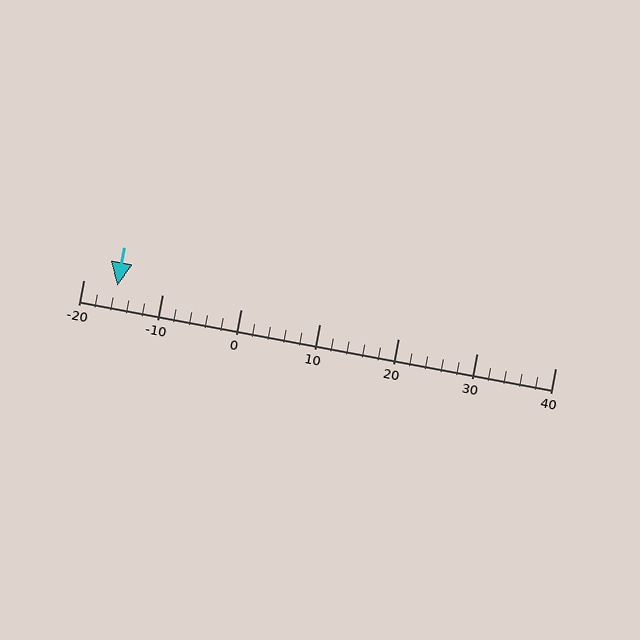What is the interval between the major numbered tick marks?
The major tick marks are spaced 10 units apart.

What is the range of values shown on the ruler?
The ruler shows values from -20 to 40.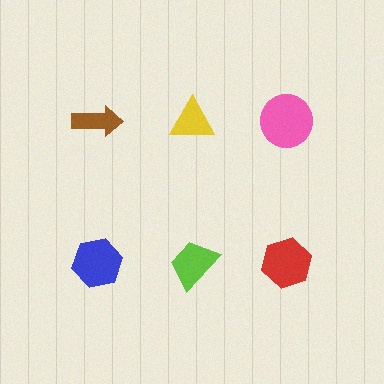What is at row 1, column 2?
A yellow triangle.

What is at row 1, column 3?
A pink circle.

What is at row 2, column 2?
A lime trapezoid.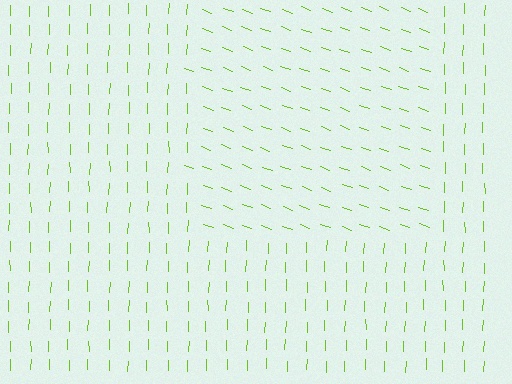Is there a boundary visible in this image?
Yes, there is a texture boundary formed by a change in line orientation.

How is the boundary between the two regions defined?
The boundary is defined purely by a change in line orientation (approximately 71 degrees difference). All lines are the same color and thickness.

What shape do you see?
I see a rectangle.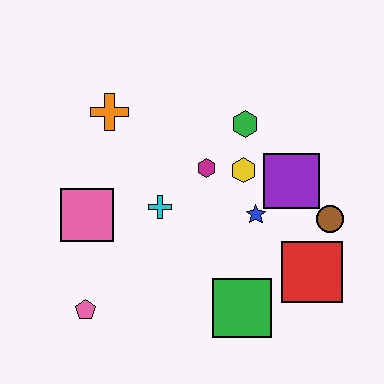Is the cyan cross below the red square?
No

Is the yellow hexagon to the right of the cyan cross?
Yes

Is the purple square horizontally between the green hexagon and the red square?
Yes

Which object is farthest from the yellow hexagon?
The pink pentagon is farthest from the yellow hexagon.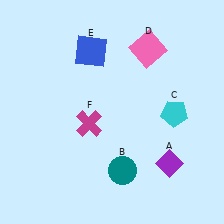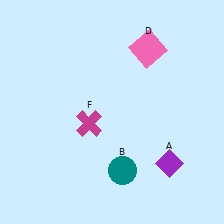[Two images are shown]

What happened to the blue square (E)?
The blue square (E) was removed in Image 2. It was in the top-left area of Image 1.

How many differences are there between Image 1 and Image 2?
There are 2 differences between the two images.